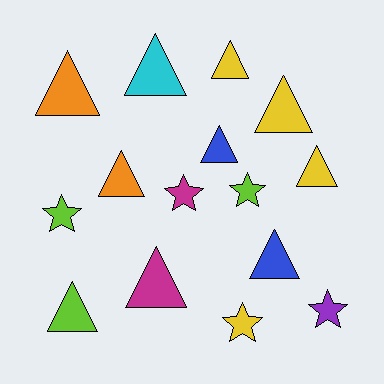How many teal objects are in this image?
There are no teal objects.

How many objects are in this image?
There are 15 objects.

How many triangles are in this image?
There are 10 triangles.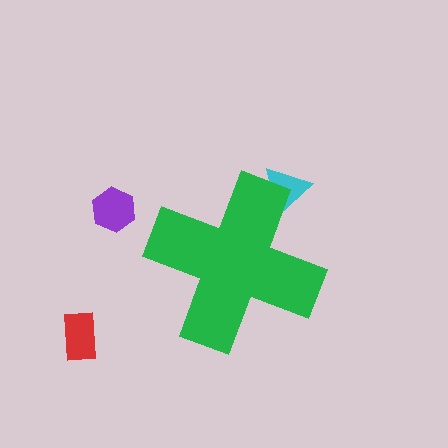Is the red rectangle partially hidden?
No, the red rectangle is fully visible.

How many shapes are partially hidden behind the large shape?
1 shape is partially hidden.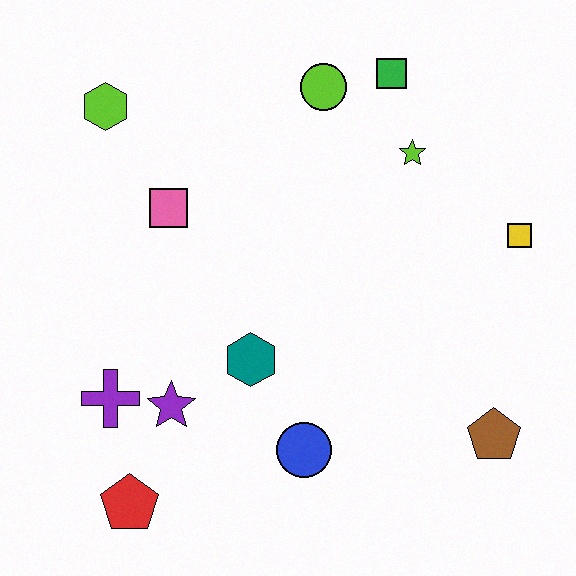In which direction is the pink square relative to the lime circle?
The pink square is to the left of the lime circle.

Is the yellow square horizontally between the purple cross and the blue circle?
No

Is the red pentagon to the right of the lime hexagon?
Yes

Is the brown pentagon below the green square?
Yes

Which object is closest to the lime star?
The green square is closest to the lime star.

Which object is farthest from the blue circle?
The lime hexagon is farthest from the blue circle.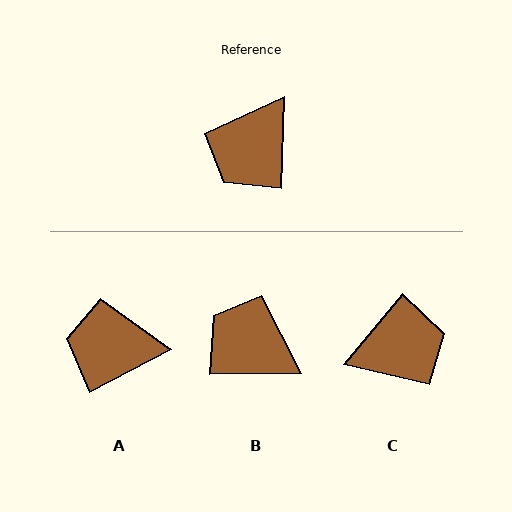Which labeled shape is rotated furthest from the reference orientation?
C, about 142 degrees away.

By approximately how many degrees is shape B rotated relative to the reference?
Approximately 88 degrees clockwise.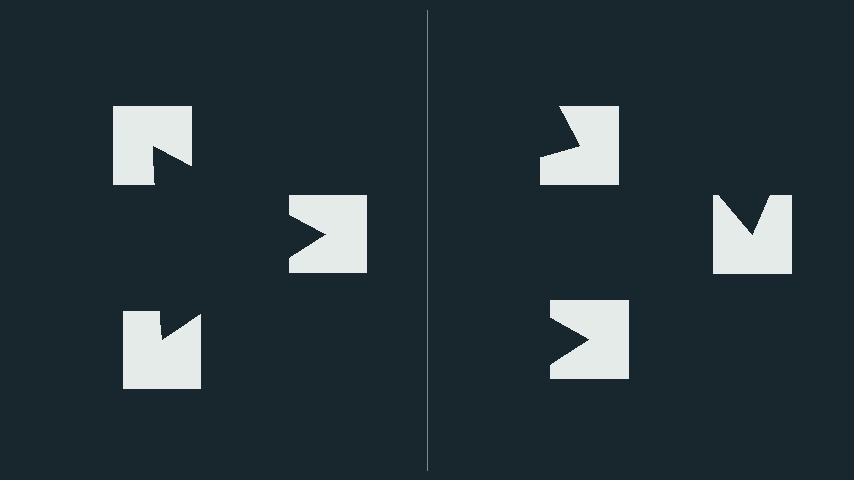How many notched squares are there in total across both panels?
6 — 3 on each side.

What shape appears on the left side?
An illusory triangle.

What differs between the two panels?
The notched squares are positioned identically on both sides; only the wedge orientations differ. On the left they align to a triangle; on the right they are misaligned.